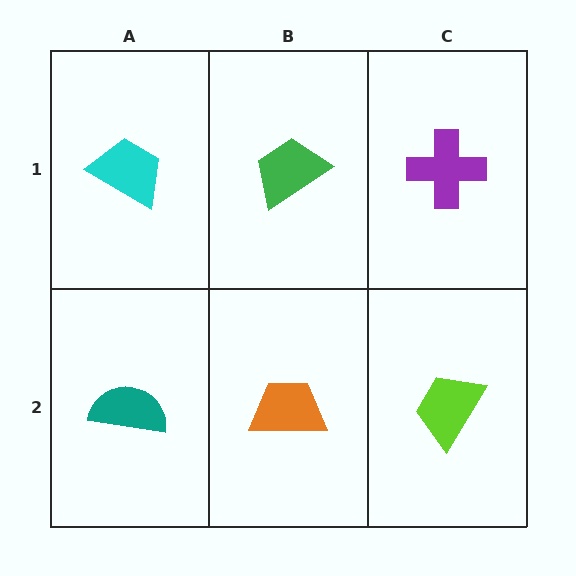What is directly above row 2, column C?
A purple cross.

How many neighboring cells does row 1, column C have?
2.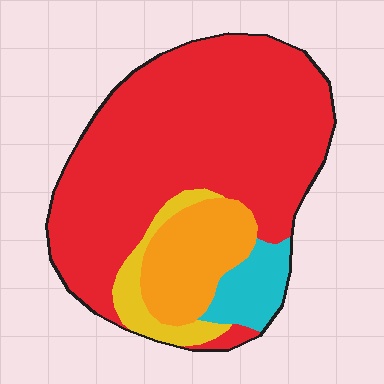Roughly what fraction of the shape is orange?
Orange takes up about one sixth (1/6) of the shape.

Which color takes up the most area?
Red, at roughly 70%.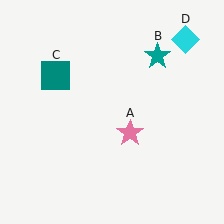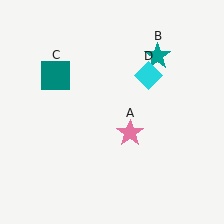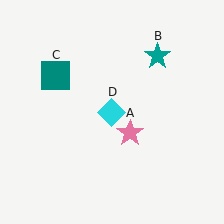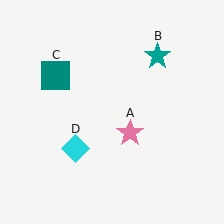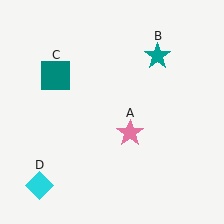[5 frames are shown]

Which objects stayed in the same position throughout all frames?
Pink star (object A) and teal star (object B) and teal square (object C) remained stationary.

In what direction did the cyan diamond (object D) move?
The cyan diamond (object D) moved down and to the left.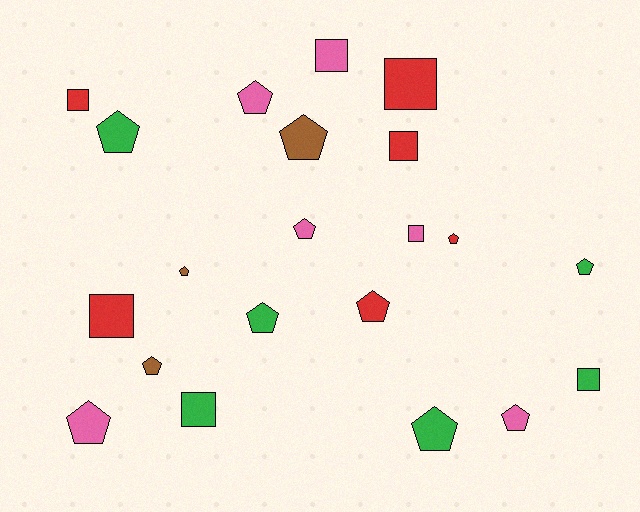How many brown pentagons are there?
There are 3 brown pentagons.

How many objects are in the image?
There are 21 objects.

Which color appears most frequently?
Green, with 6 objects.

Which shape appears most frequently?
Pentagon, with 13 objects.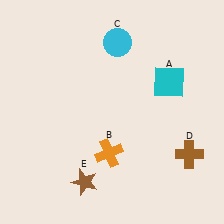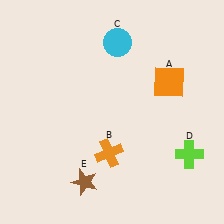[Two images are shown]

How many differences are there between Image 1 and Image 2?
There are 2 differences between the two images.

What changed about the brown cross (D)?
In Image 1, D is brown. In Image 2, it changed to lime.